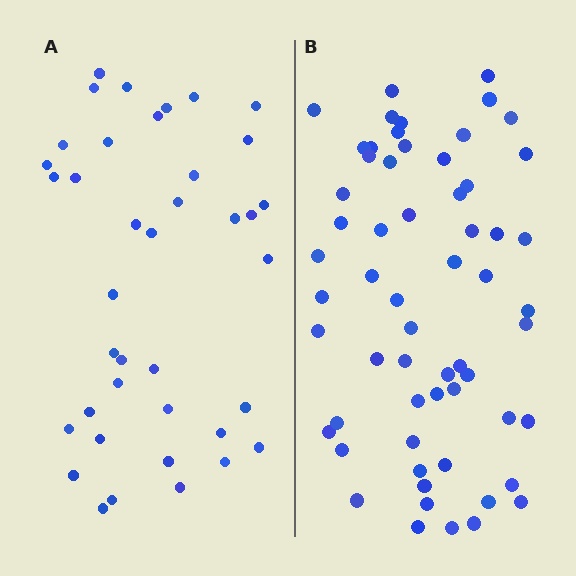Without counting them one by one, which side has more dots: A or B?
Region B (the right region) has more dots.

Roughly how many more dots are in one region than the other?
Region B has approximately 20 more dots than region A.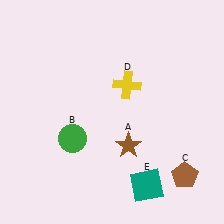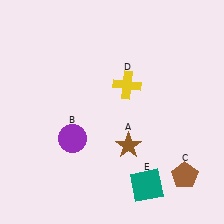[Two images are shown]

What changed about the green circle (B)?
In Image 1, B is green. In Image 2, it changed to purple.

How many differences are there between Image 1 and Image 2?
There is 1 difference between the two images.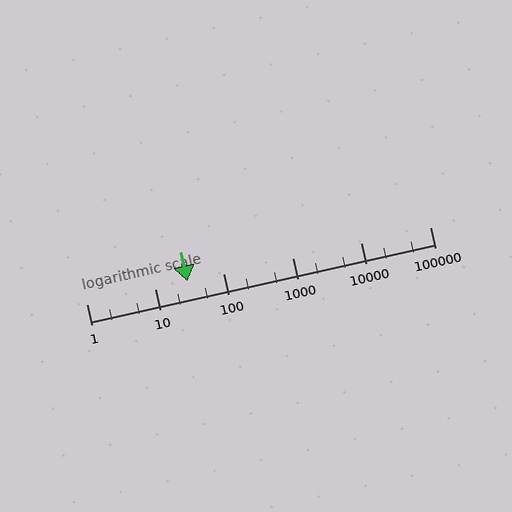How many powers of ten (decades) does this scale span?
The scale spans 5 decades, from 1 to 100000.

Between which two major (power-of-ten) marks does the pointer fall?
The pointer is between 10 and 100.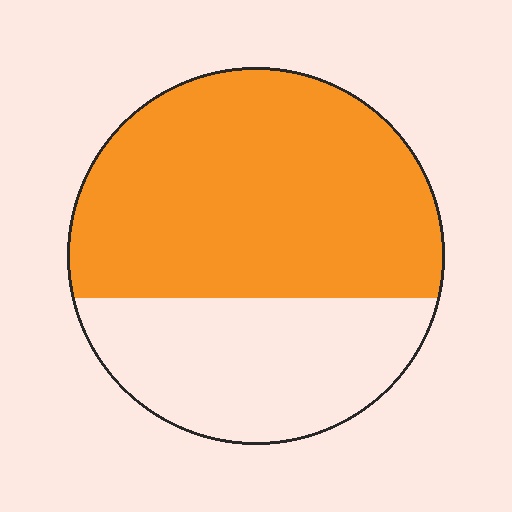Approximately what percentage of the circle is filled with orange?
Approximately 65%.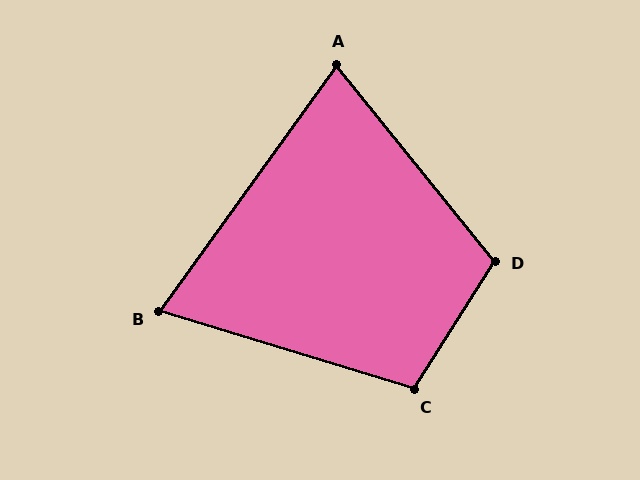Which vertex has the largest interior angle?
D, at approximately 109 degrees.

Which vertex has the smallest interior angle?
B, at approximately 71 degrees.